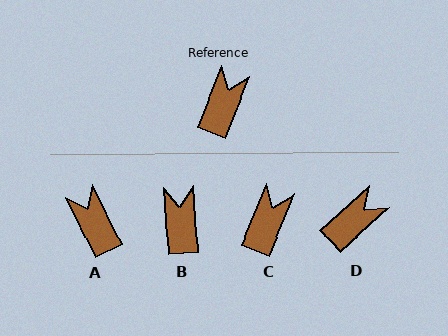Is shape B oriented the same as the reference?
No, it is off by about 27 degrees.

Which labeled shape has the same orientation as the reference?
C.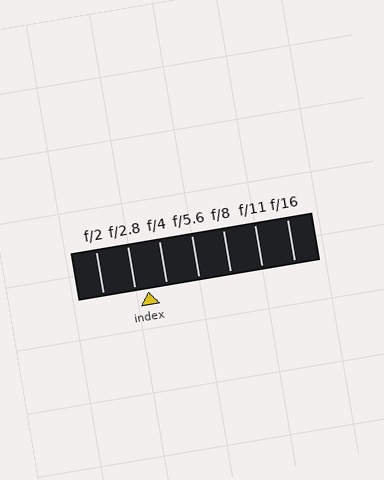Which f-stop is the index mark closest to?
The index mark is closest to f/2.8.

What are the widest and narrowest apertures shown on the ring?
The widest aperture shown is f/2 and the narrowest is f/16.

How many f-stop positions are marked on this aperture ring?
There are 7 f-stop positions marked.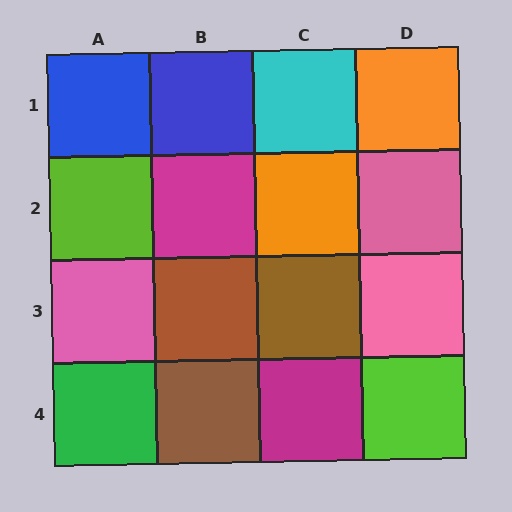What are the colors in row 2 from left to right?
Lime, magenta, orange, pink.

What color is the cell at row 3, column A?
Pink.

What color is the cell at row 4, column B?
Brown.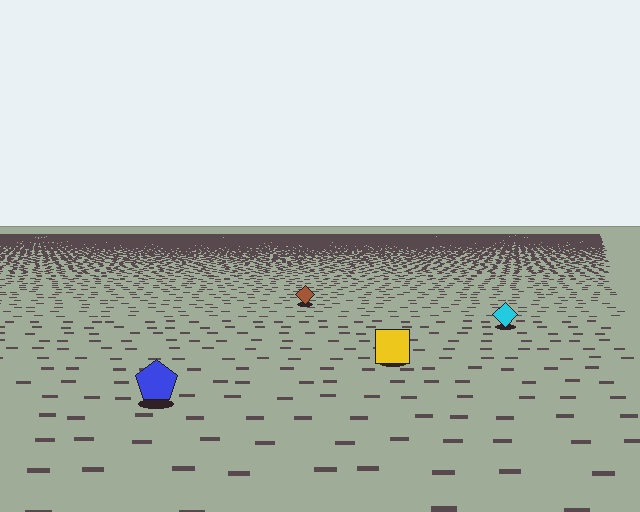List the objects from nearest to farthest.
From nearest to farthest: the blue pentagon, the yellow square, the cyan diamond, the brown diamond.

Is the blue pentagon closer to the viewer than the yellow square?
Yes. The blue pentagon is closer — you can tell from the texture gradient: the ground texture is coarser near it.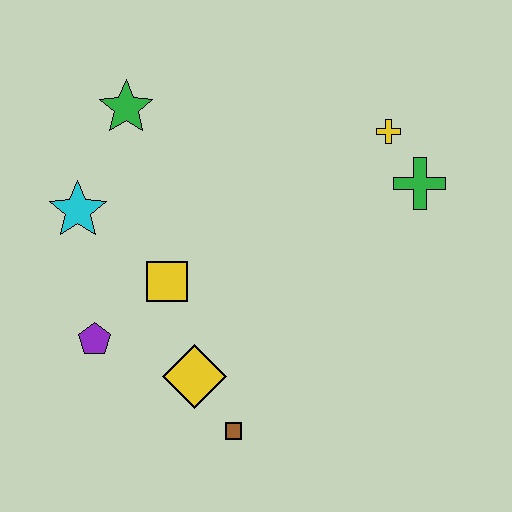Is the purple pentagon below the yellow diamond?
No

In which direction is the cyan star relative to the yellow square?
The cyan star is to the left of the yellow square.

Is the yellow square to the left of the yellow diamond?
Yes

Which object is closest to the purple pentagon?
The yellow square is closest to the purple pentagon.